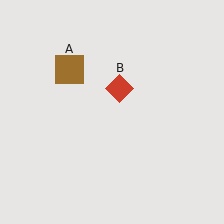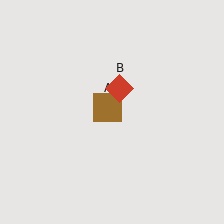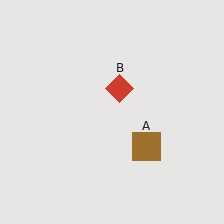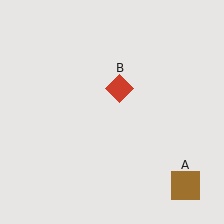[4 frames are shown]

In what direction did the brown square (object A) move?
The brown square (object A) moved down and to the right.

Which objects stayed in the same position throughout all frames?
Red diamond (object B) remained stationary.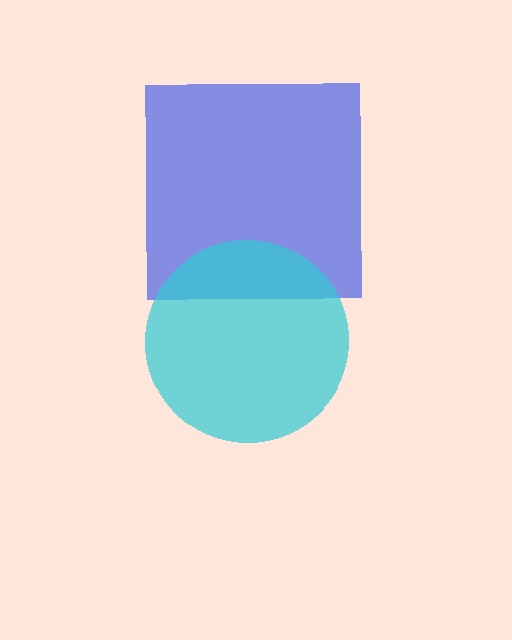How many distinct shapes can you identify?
There are 2 distinct shapes: a blue square, a cyan circle.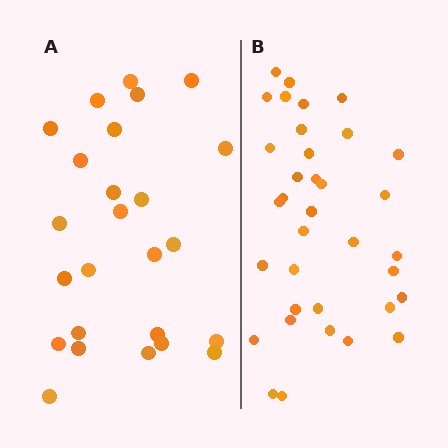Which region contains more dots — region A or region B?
Region B (the right region) has more dots.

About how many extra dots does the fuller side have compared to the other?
Region B has roughly 10 or so more dots than region A.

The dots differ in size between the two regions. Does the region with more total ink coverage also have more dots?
No. Region A has more total ink coverage because its dots are larger, but region B actually contains more individual dots. Total area can be misleading — the number of items is what matters here.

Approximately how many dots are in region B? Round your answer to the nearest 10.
About 40 dots. (The exact count is 35, which rounds to 40.)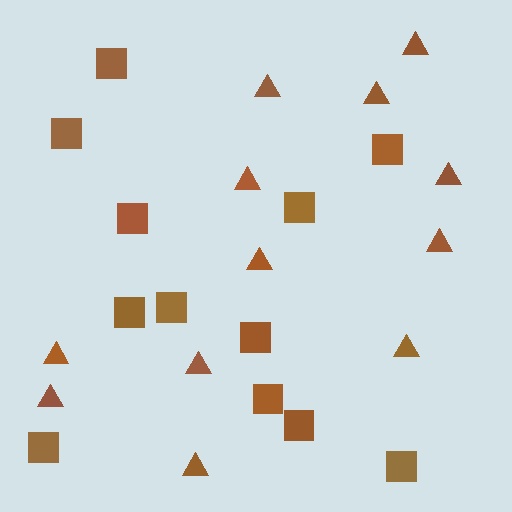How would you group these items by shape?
There are 2 groups: one group of squares (12) and one group of triangles (12).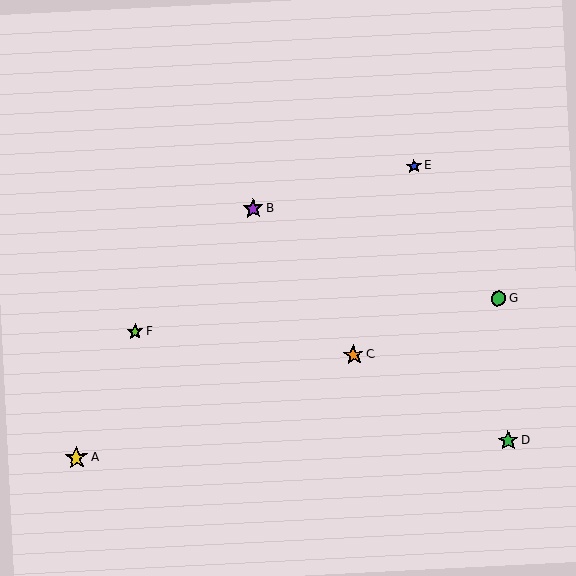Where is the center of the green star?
The center of the green star is at (508, 441).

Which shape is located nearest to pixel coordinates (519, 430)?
The green star (labeled D) at (508, 441) is nearest to that location.